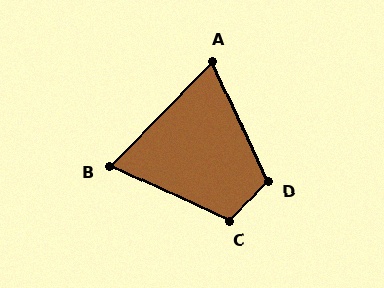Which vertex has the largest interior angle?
C, at approximately 111 degrees.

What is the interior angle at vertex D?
Approximately 110 degrees (obtuse).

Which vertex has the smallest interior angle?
A, at approximately 69 degrees.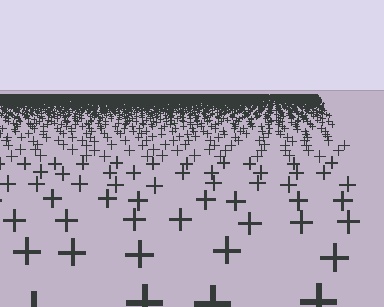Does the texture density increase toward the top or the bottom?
Density increases toward the top.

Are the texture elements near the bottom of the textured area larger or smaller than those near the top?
Larger. Near the bottom, elements are closer to the viewer and appear at a bigger on-screen size.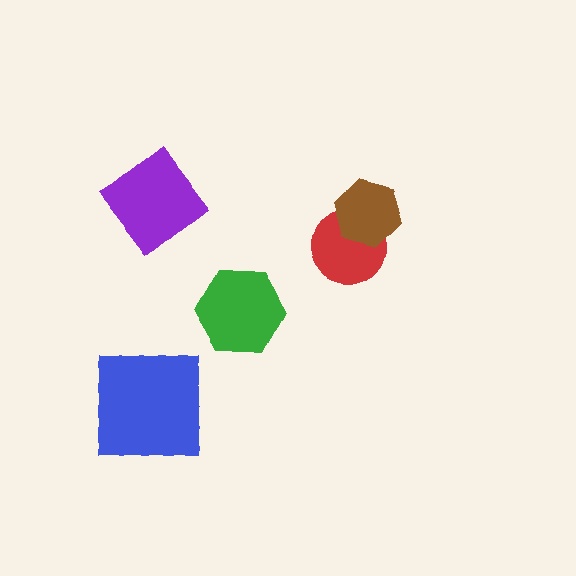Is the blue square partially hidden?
No, no other shape covers it.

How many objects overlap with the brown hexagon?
1 object overlaps with the brown hexagon.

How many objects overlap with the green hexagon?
0 objects overlap with the green hexagon.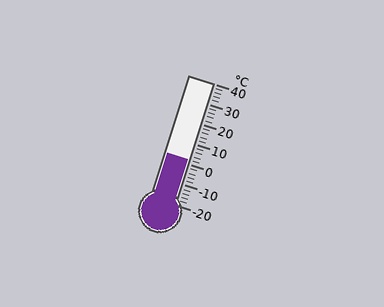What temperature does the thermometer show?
The thermometer shows approximately 2°C.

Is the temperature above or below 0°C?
The temperature is above 0°C.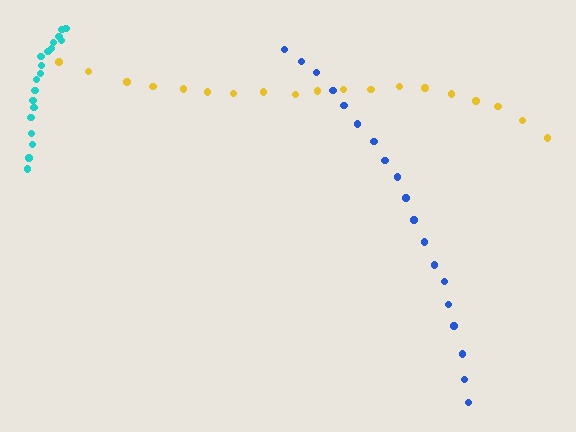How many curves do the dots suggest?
There are 3 distinct paths.